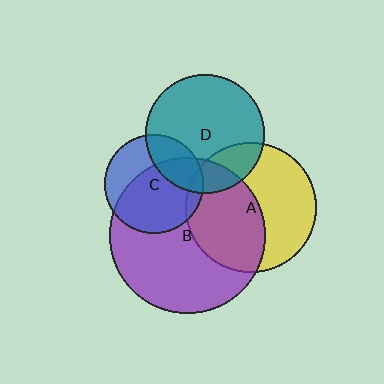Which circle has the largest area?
Circle B (purple).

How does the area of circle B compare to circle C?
Approximately 2.5 times.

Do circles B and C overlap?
Yes.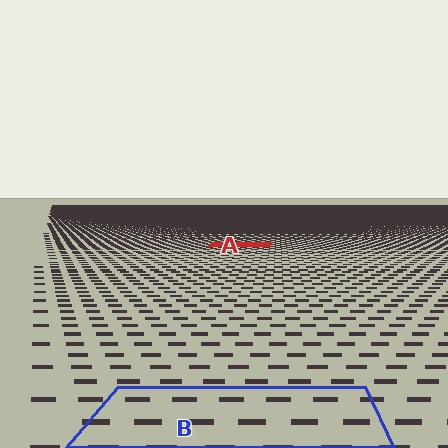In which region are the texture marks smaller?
The texture marks are smaller in region A, because it is farther away.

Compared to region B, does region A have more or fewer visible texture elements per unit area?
Region A has more texture elements per unit area — they are packed more densely because it is farther away.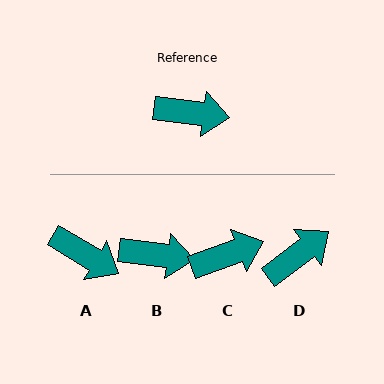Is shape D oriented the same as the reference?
No, it is off by about 44 degrees.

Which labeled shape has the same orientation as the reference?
B.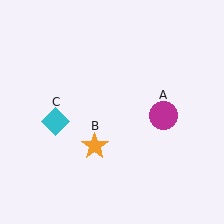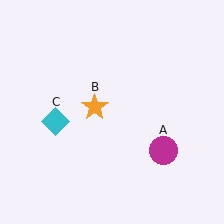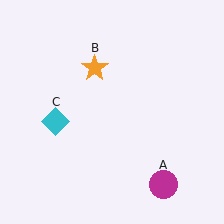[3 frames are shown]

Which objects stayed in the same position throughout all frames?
Cyan diamond (object C) remained stationary.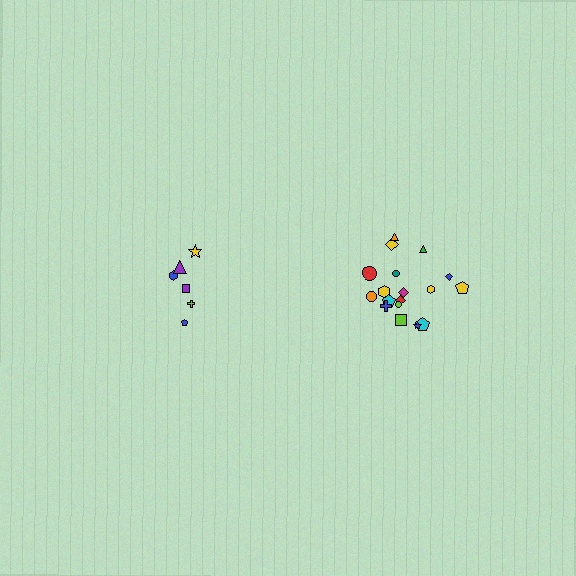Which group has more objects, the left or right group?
The right group.